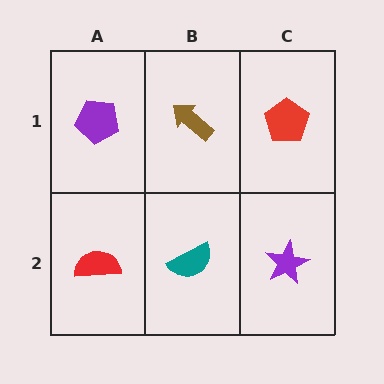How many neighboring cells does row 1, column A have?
2.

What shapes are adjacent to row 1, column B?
A teal semicircle (row 2, column B), a purple pentagon (row 1, column A), a red pentagon (row 1, column C).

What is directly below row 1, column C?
A purple star.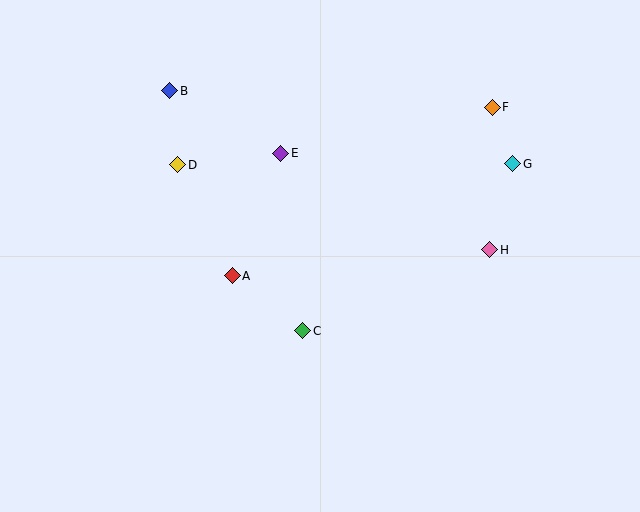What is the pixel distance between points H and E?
The distance between H and E is 230 pixels.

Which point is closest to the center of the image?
Point C at (303, 331) is closest to the center.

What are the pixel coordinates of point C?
Point C is at (303, 331).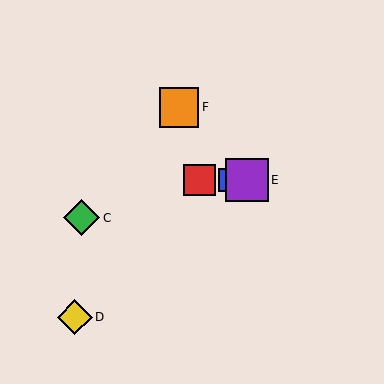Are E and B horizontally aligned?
Yes, both are at y≈180.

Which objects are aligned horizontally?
Objects A, B, E are aligned horizontally.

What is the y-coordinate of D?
Object D is at y≈317.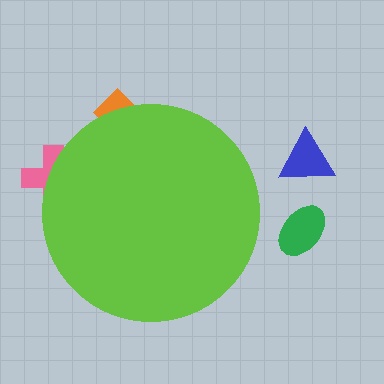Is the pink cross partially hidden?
Yes, the pink cross is partially hidden behind the lime circle.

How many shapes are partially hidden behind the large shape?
2 shapes are partially hidden.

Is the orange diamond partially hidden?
Yes, the orange diamond is partially hidden behind the lime circle.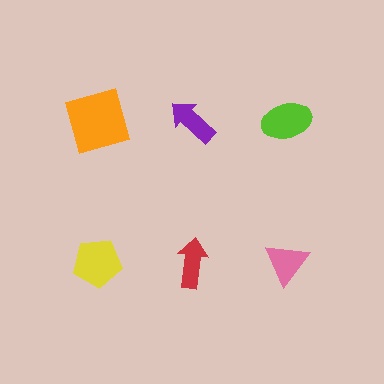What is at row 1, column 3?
A lime ellipse.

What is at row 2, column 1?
A yellow pentagon.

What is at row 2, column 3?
A pink triangle.